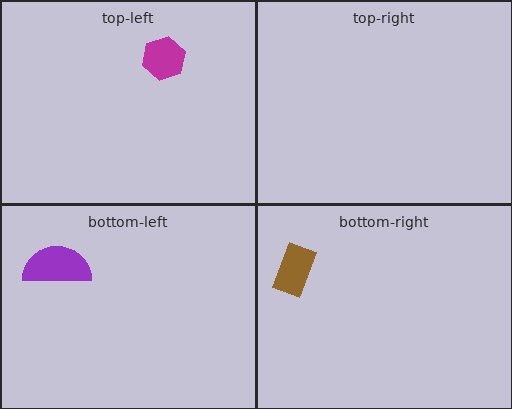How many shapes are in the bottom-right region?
1.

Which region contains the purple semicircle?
The bottom-left region.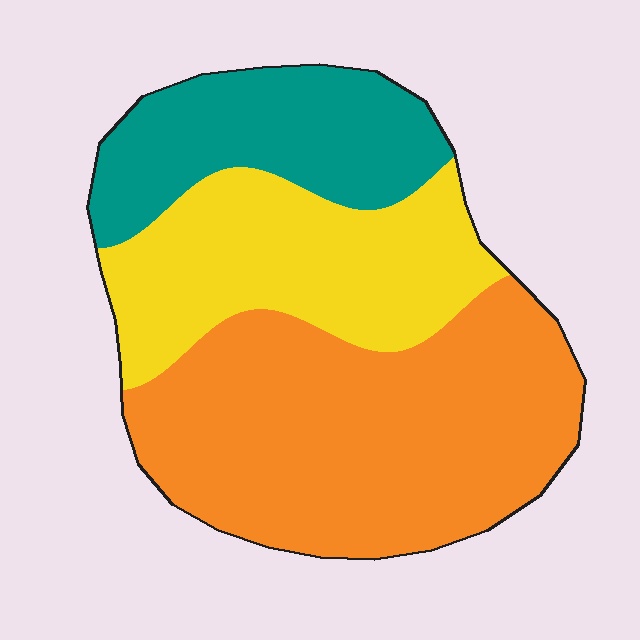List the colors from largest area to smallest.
From largest to smallest: orange, yellow, teal.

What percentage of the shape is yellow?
Yellow covers 29% of the shape.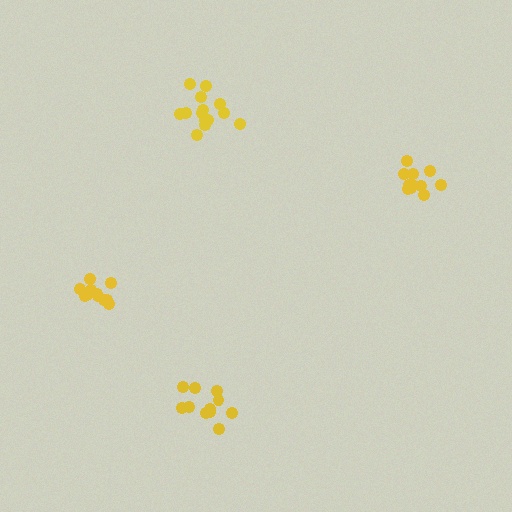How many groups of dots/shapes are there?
There are 4 groups.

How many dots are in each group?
Group 1: 11 dots, Group 2: 11 dots, Group 3: 14 dots, Group 4: 11 dots (47 total).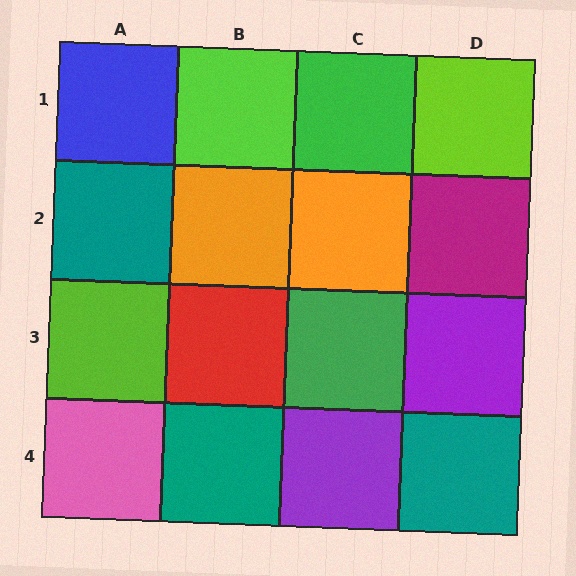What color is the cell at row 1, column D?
Lime.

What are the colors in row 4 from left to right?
Pink, teal, purple, teal.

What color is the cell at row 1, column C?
Green.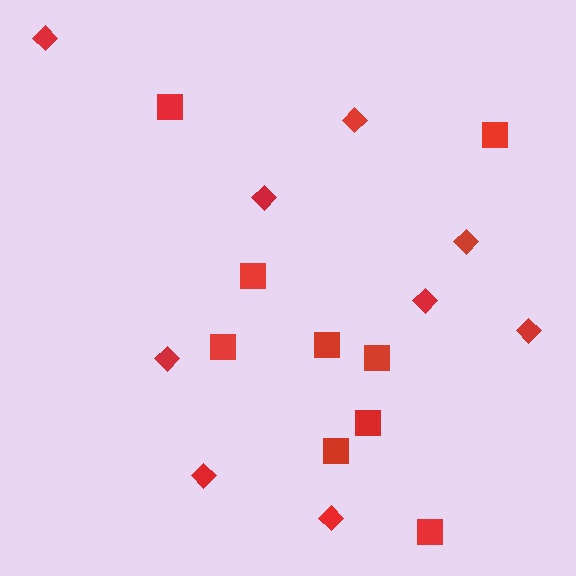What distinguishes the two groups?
There are 2 groups: one group of squares (9) and one group of diamonds (9).